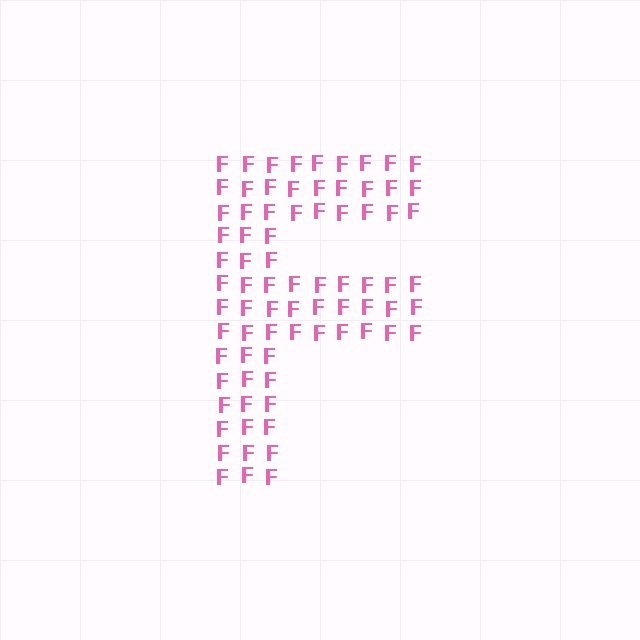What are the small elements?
The small elements are letter F's.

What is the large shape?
The large shape is the letter F.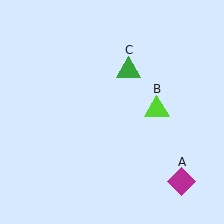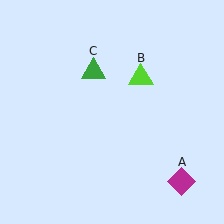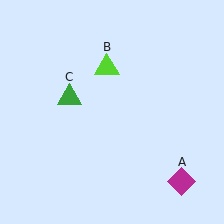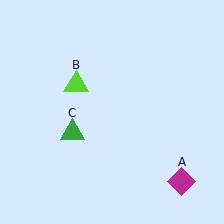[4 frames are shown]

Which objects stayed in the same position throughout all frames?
Magenta diamond (object A) remained stationary.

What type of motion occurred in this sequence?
The lime triangle (object B), green triangle (object C) rotated counterclockwise around the center of the scene.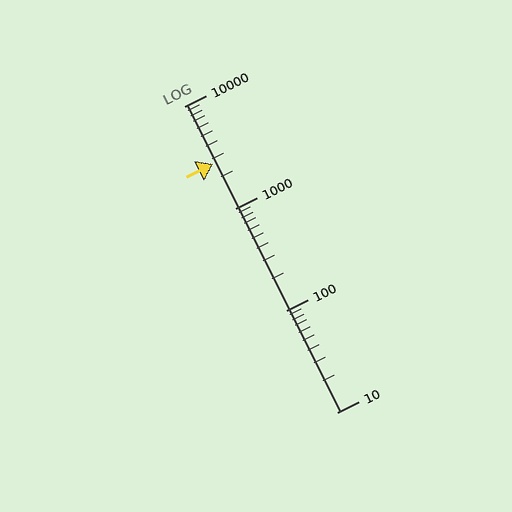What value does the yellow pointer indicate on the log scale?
The pointer indicates approximately 2700.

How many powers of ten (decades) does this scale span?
The scale spans 3 decades, from 10 to 10000.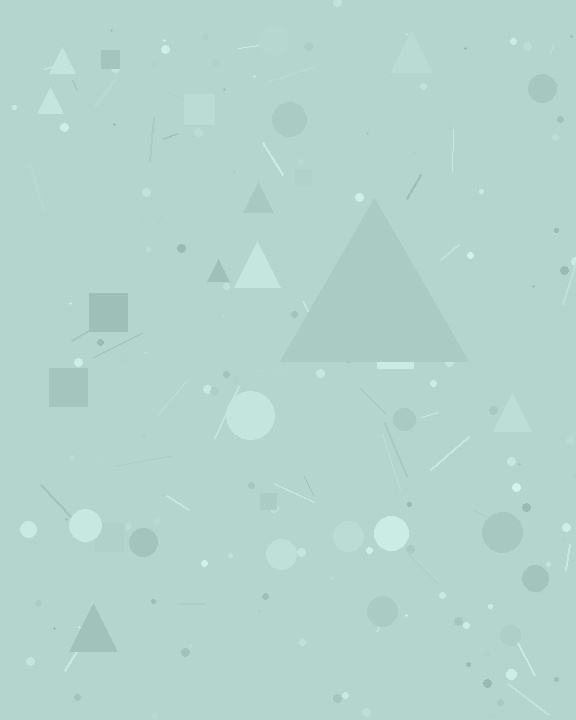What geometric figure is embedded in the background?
A triangle is embedded in the background.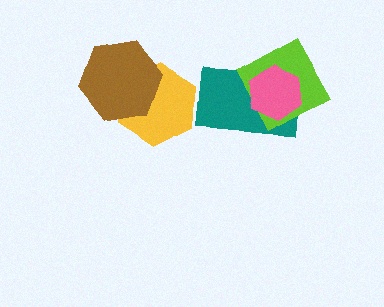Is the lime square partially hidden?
Yes, it is partially covered by another shape.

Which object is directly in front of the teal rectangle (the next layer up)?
The lime square is directly in front of the teal rectangle.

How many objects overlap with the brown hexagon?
1 object overlaps with the brown hexagon.